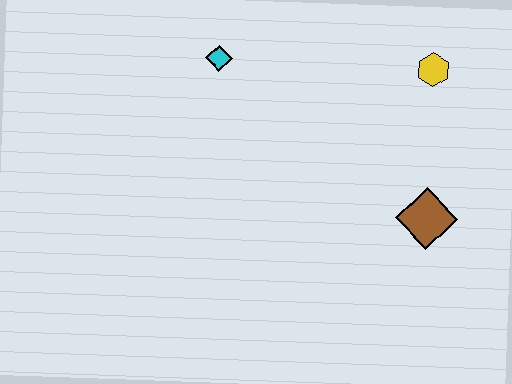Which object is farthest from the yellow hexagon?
The cyan diamond is farthest from the yellow hexagon.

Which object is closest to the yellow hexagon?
The brown diamond is closest to the yellow hexagon.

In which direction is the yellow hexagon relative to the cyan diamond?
The yellow hexagon is to the right of the cyan diamond.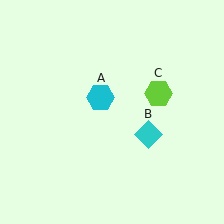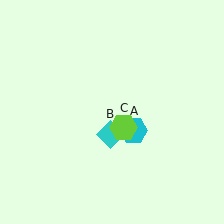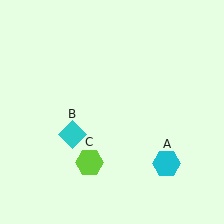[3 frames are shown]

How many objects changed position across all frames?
3 objects changed position: cyan hexagon (object A), cyan diamond (object B), lime hexagon (object C).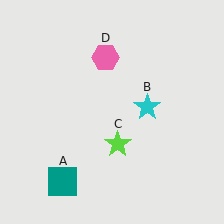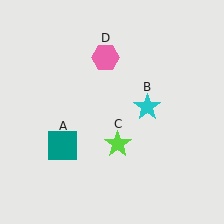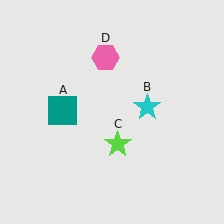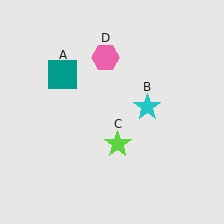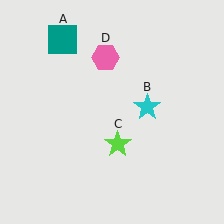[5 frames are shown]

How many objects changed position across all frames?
1 object changed position: teal square (object A).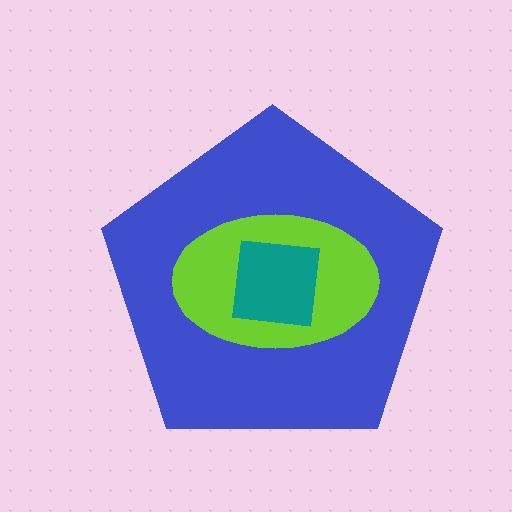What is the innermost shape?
The teal square.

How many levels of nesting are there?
3.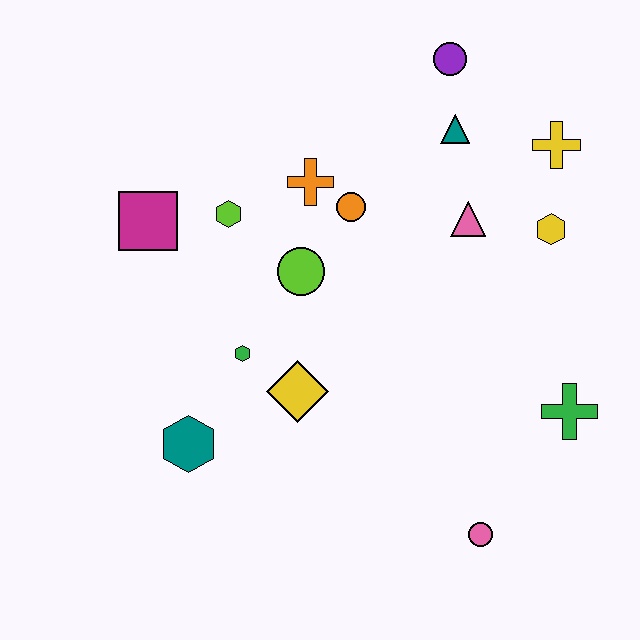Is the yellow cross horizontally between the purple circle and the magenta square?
No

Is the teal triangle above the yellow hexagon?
Yes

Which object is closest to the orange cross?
The orange circle is closest to the orange cross.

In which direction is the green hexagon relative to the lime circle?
The green hexagon is below the lime circle.